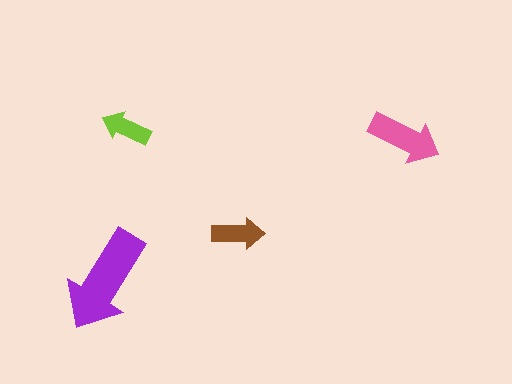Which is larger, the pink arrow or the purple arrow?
The purple one.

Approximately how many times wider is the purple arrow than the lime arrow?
About 2 times wider.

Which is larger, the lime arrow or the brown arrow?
The brown one.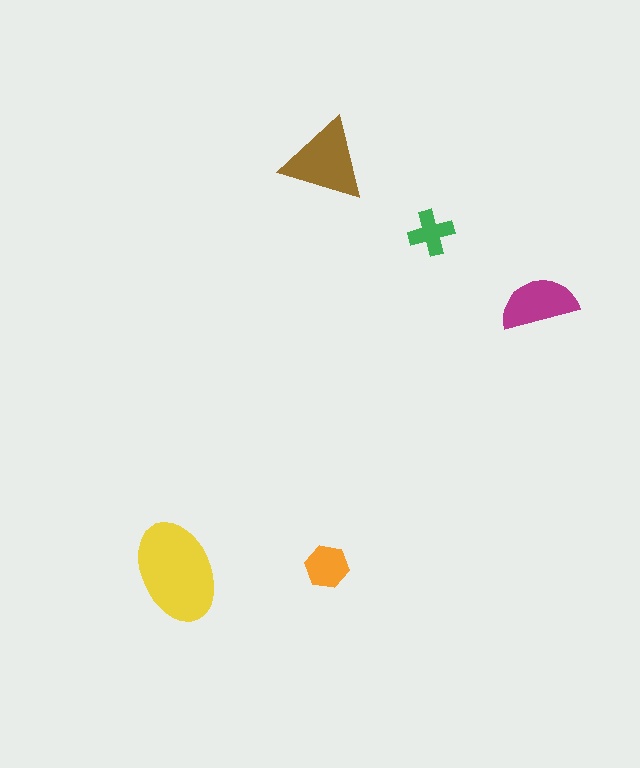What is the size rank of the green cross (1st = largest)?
5th.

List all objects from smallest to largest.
The green cross, the orange hexagon, the magenta semicircle, the brown triangle, the yellow ellipse.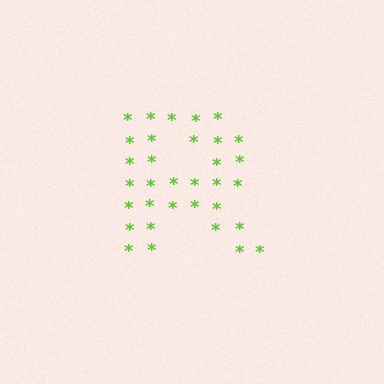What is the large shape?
The large shape is the letter R.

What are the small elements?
The small elements are asterisks.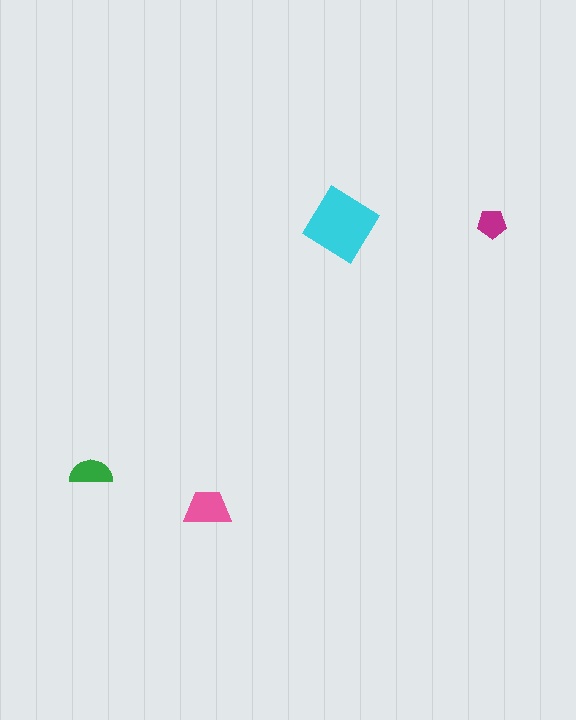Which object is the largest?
The cyan diamond.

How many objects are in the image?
There are 4 objects in the image.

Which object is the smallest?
The magenta pentagon.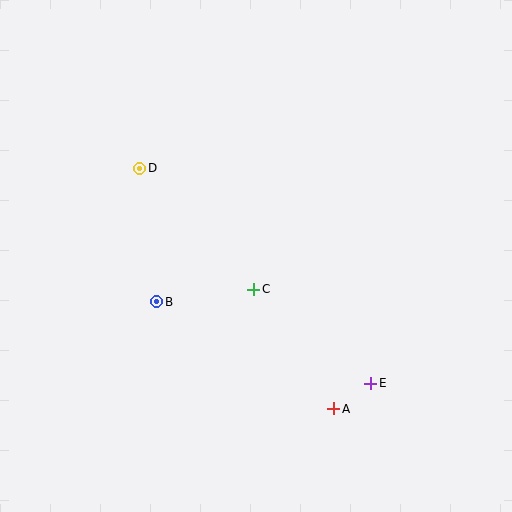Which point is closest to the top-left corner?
Point D is closest to the top-left corner.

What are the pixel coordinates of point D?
Point D is at (140, 168).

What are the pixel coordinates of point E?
Point E is at (371, 383).